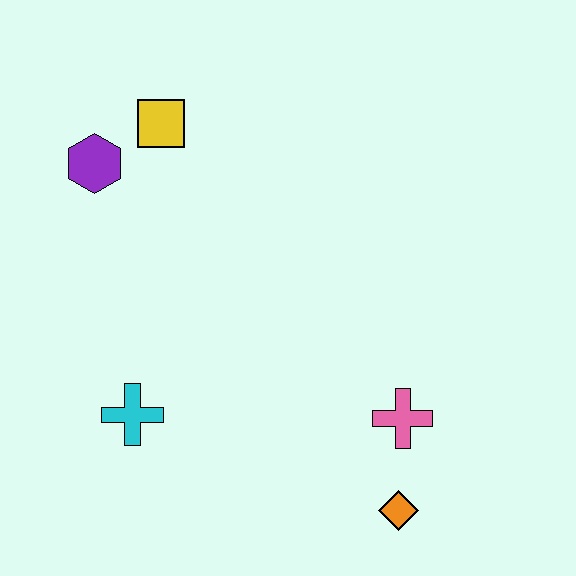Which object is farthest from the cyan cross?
The yellow square is farthest from the cyan cross.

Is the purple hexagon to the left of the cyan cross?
Yes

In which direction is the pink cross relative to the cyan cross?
The pink cross is to the right of the cyan cross.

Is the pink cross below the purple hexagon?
Yes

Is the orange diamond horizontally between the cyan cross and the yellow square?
No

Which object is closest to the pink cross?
The orange diamond is closest to the pink cross.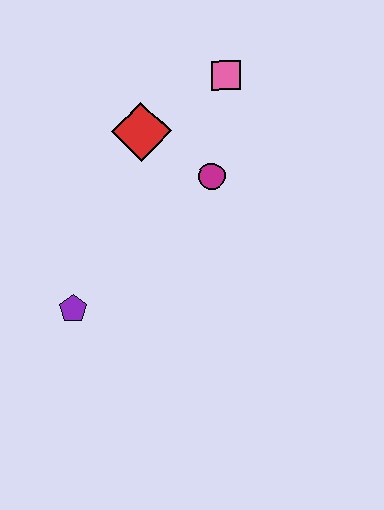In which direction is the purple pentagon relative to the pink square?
The purple pentagon is below the pink square.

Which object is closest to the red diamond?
The magenta circle is closest to the red diamond.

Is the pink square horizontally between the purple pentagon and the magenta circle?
No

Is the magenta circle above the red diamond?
No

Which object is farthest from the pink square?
The purple pentagon is farthest from the pink square.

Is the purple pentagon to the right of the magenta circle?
No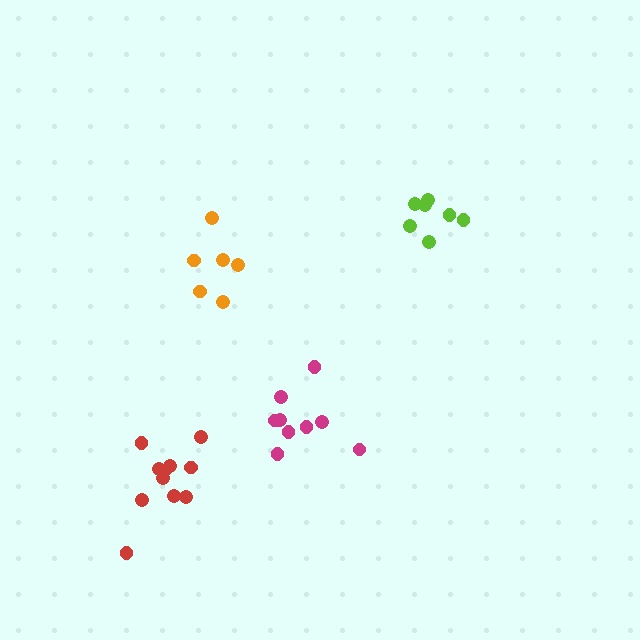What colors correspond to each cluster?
The clusters are colored: red, orange, magenta, lime.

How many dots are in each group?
Group 1: 11 dots, Group 2: 6 dots, Group 3: 9 dots, Group 4: 7 dots (33 total).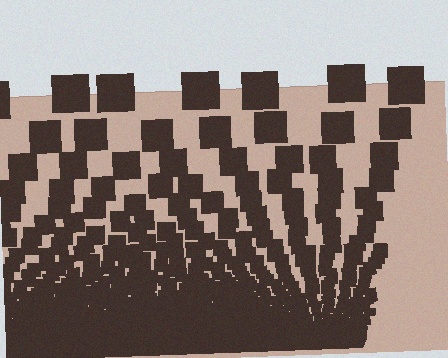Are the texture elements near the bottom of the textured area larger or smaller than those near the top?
Smaller. The gradient is inverted — elements near the bottom are smaller and denser.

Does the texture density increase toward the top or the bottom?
Density increases toward the bottom.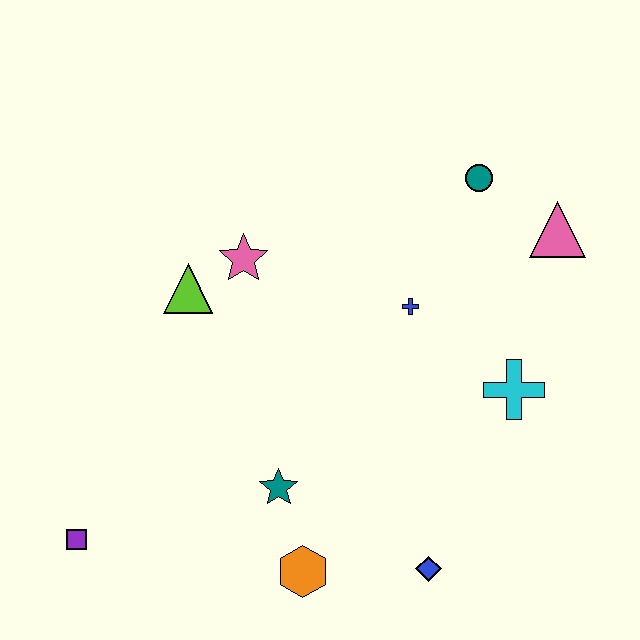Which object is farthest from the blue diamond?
The teal circle is farthest from the blue diamond.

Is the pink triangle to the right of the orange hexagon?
Yes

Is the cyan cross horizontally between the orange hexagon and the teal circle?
No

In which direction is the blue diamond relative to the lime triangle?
The blue diamond is below the lime triangle.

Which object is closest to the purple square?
The teal star is closest to the purple square.